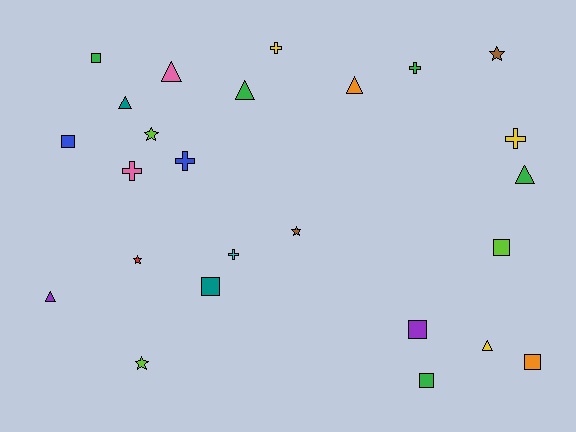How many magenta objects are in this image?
There are no magenta objects.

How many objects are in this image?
There are 25 objects.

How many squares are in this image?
There are 7 squares.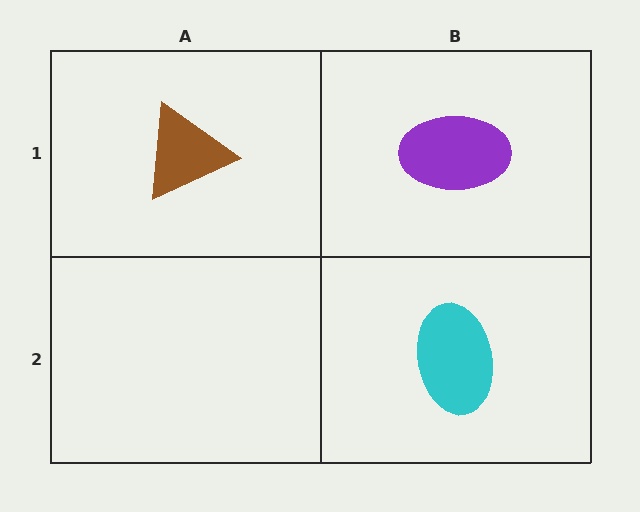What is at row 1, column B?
A purple ellipse.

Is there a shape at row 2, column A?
No, that cell is empty.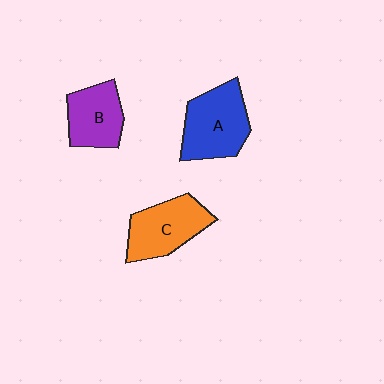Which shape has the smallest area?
Shape B (purple).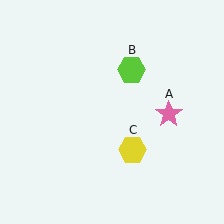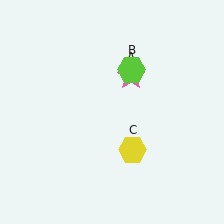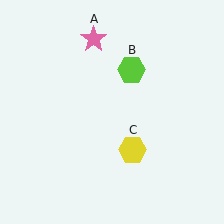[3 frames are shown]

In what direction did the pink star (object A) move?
The pink star (object A) moved up and to the left.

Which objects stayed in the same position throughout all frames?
Lime hexagon (object B) and yellow hexagon (object C) remained stationary.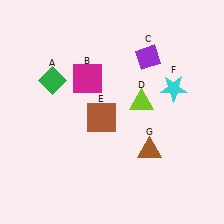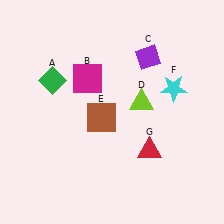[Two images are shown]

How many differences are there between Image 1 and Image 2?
There is 1 difference between the two images.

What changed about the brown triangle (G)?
In Image 1, G is brown. In Image 2, it changed to red.